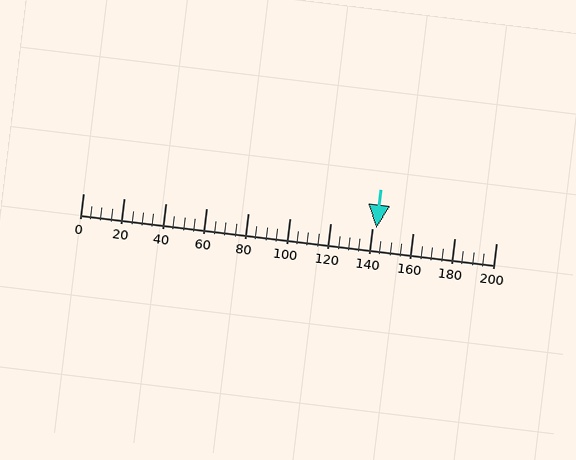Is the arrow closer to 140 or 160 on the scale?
The arrow is closer to 140.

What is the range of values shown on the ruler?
The ruler shows values from 0 to 200.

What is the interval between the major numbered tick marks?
The major tick marks are spaced 20 units apart.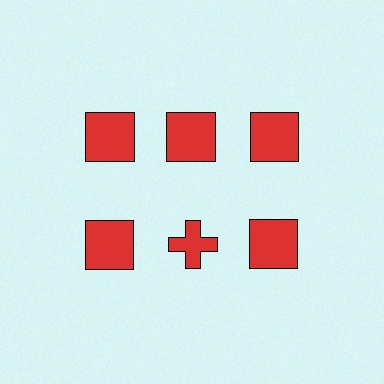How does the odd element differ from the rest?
It has a different shape: cross instead of square.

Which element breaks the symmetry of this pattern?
The red cross in the second row, second from left column breaks the symmetry. All other shapes are red squares.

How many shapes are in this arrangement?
There are 6 shapes arranged in a grid pattern.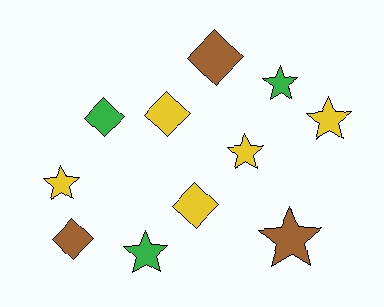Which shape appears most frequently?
Star, with 6 objects.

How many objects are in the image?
There are 11 objects.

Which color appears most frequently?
Yellow, with 5 objects.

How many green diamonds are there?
There is 1 green diamond.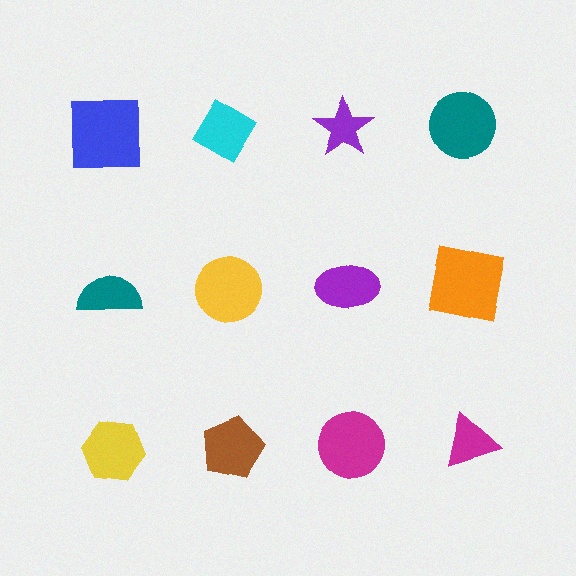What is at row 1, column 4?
A teal circle.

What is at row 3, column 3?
A magenta circle.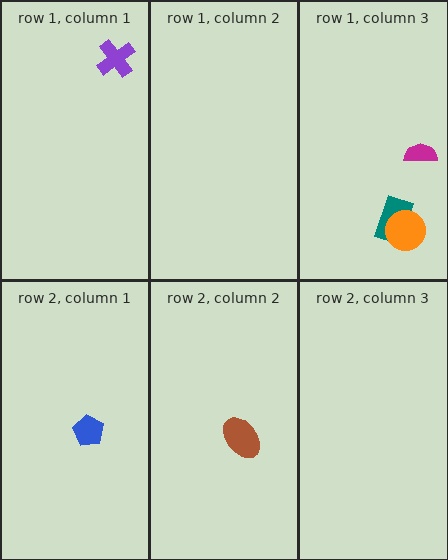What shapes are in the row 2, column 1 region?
The blue pentagon.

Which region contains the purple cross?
The row 1, column 1 region.